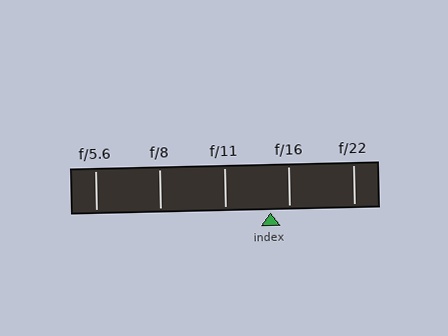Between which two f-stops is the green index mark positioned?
The index mark is between f/11 and f/16.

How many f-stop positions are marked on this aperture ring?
There are 5 f-stop positions marked.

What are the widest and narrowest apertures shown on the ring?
The widest aperture shown is f/5.6 and the narrowest is f/22.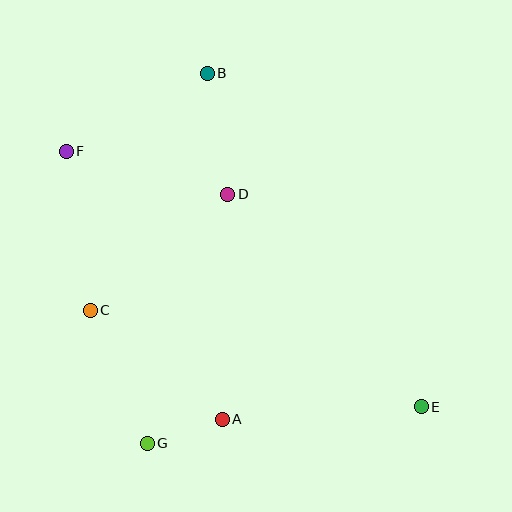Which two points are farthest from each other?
Points E and F are farthest from each other.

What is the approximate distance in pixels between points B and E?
The distance between B and E is approximately 396 pixels.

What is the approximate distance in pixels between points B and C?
The distance between B and C is approximately 265 pixels.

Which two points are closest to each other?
Points A and G are closest to each other.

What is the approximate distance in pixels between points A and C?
The distance between A and C is approximately 171 pixels.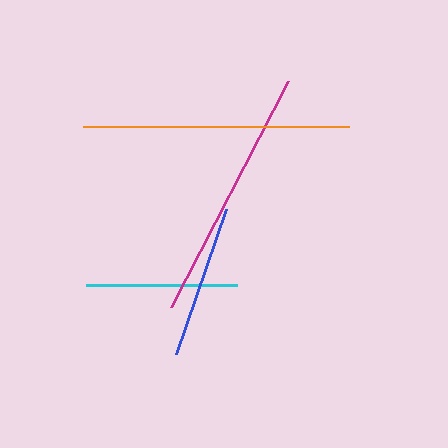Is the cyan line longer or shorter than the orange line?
The orange line is longer than the cyan line.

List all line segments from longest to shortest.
From longest to shortest: orange, magenta, blue, cyan.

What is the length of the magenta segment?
The magenta segment is approximately 254 pixels long.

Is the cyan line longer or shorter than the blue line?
The blue line is longer than the cyan line.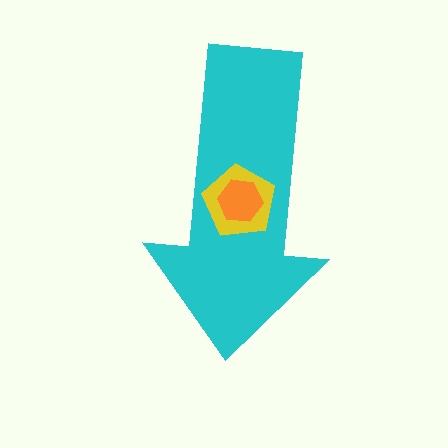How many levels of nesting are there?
3.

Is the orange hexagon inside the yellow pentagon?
Yes.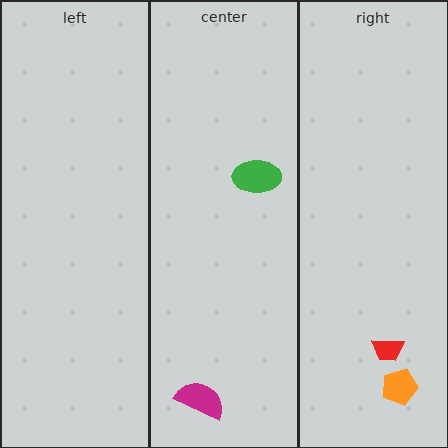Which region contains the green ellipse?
The center region.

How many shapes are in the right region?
2.